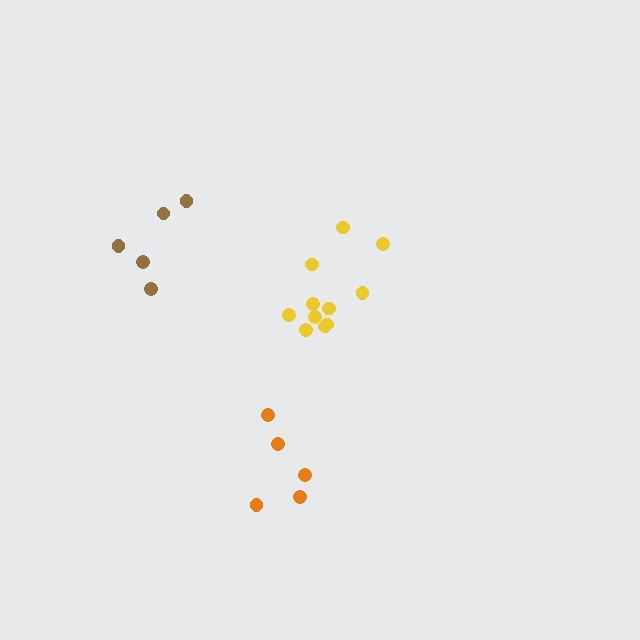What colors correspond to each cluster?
The clusters are colored: orange, yellow, brown.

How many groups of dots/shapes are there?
There are 3 groups.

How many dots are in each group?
Group 1: 5 dots, Group 2: 11 dots, Group 3: 5 dots (21 total).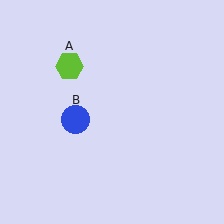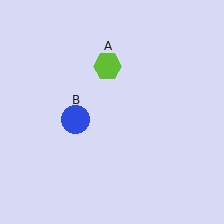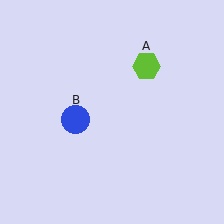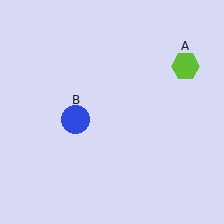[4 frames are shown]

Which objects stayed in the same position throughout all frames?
Blue circle (object B) remained stationary.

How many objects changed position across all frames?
1 object changed position: lime hexagon (object A).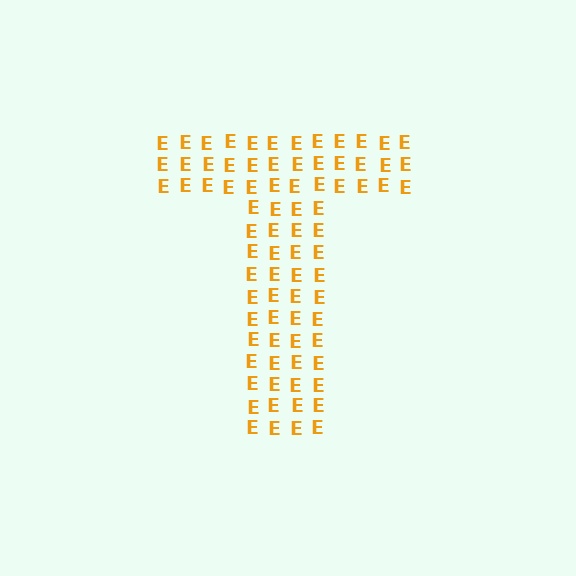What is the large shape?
The large shape is the letter T.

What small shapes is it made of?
It is made of small letter E's.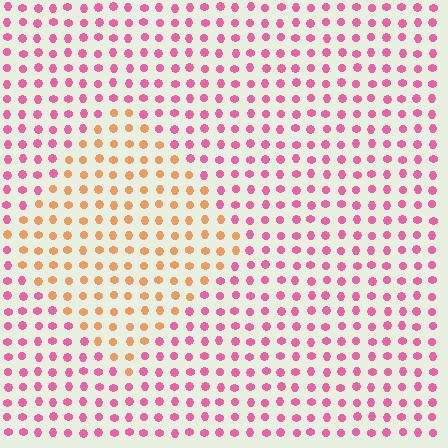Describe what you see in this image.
The image is filled with small pink elements in a uniform arrangement. A diamond-shaped region is visible where the elements are tinted to a slightly different hue, forming a subtle color boundary.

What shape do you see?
I see a diamond.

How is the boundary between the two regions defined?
The boundary is defined purely by a slight shift in hue (about 56 degrees). Spacing, size, and orientation are identical on both sides.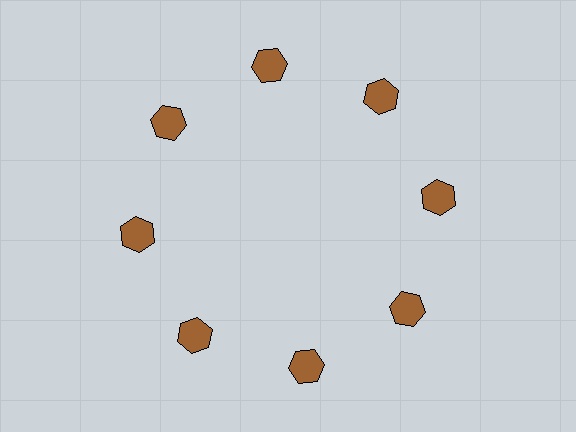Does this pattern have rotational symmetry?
Yes, this pattern has 8-fold rotational symmetry. It looks the same after rotating 45 degrees around the center.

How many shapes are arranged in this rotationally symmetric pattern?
There are 8 shapes, arranged in 8 groups of 1.